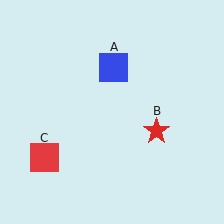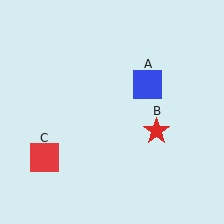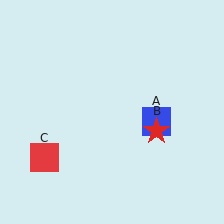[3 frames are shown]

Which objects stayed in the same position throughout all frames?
Red star (object B) and red square (object C) remained stationary.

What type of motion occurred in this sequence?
The blue square (object A) rotated clockwise around the center of the scene.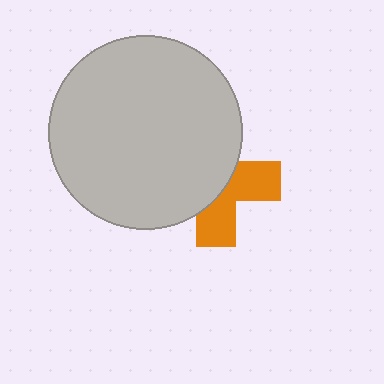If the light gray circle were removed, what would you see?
You would see the complete orange cross.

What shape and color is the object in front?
The object in front is a light gray circle.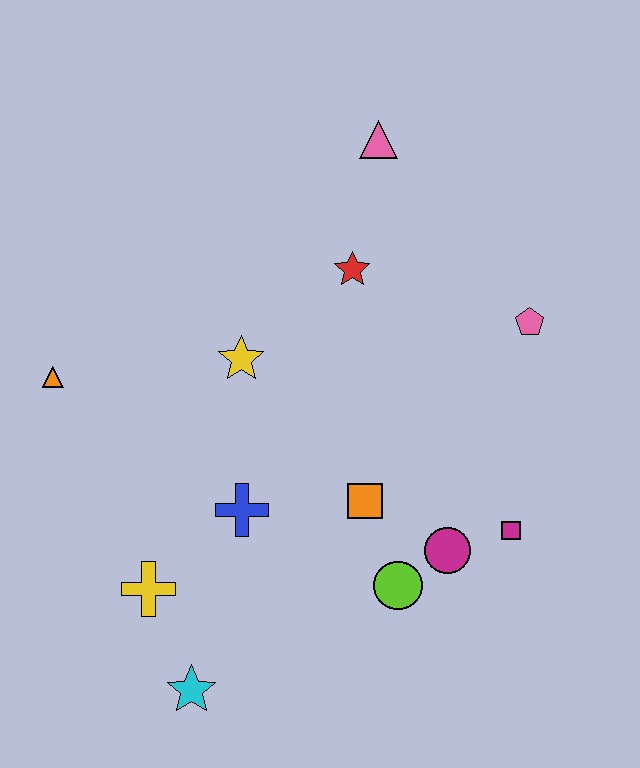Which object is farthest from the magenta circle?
The orange triangle is farthest from the magenta circle.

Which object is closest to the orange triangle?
The yellow star is closest to the orange triangle.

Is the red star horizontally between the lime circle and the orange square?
No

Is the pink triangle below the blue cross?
No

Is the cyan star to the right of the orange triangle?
Yes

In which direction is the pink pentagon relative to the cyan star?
The pink pentagon is above the cyan star.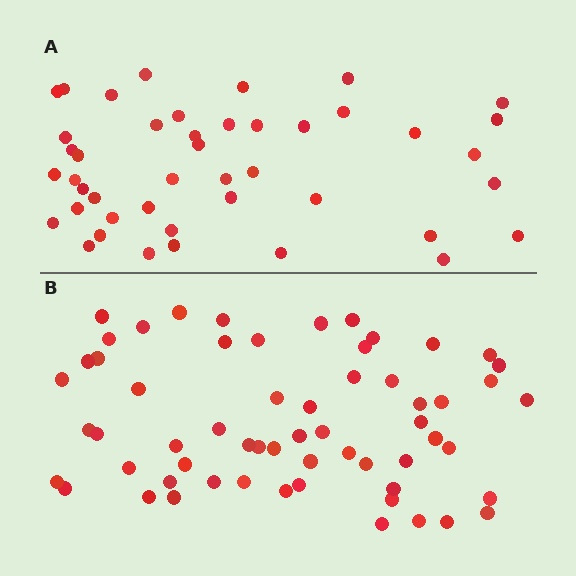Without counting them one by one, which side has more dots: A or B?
Region B (the bottom region) has more dots.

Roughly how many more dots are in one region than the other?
Region B has approximately 15 more dots than region A.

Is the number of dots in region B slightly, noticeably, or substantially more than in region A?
Region B has noticeably more, but not dramatically so. The ratio is roughly 1.4 to 1.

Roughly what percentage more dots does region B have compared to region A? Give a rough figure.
About 35% more.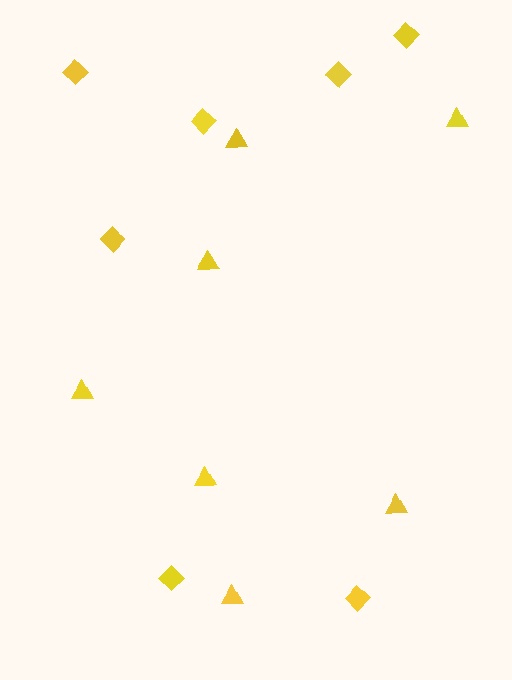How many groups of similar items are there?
There are 2 groups: one group of diamonds (7) and one group of triangles (7).